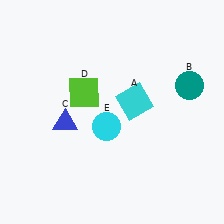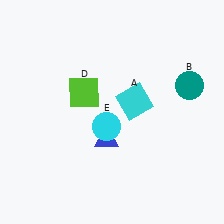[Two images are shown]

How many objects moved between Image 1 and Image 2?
1 object moved between the two images.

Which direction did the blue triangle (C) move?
The blue triangle (C) moved right.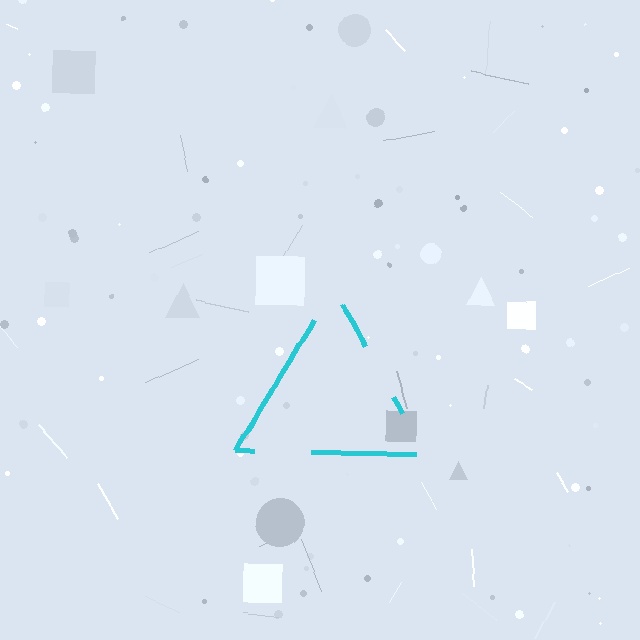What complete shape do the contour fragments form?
The contour fragments form a triangle.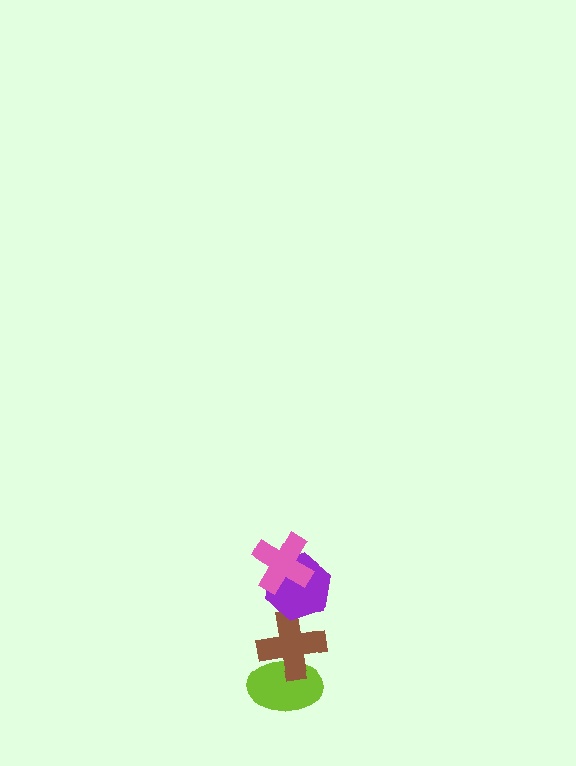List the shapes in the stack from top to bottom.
From top to bottom: the pink cross, the purple hexagon, the brown cross, the lime ellipse.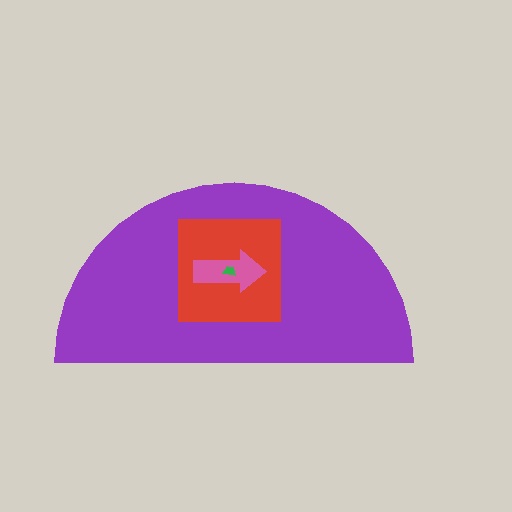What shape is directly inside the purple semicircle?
The red square.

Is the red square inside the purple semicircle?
Yes.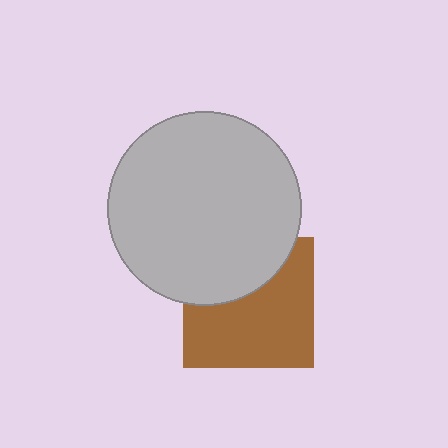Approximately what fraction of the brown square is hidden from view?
Roughly 36% of the brown square is hidden behind the light gray circle.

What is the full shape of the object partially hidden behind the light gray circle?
The partially hidden object is a brown square.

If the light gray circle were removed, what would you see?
You would see the complete brown square.